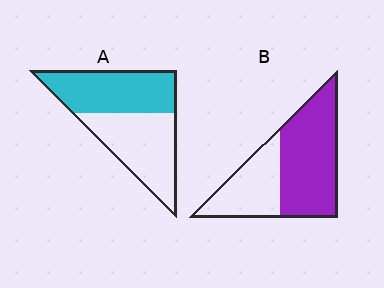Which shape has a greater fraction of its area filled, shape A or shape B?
Shape B.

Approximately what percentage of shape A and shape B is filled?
A is approximately 50% and B is approximately 60%.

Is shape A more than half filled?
Roughly half.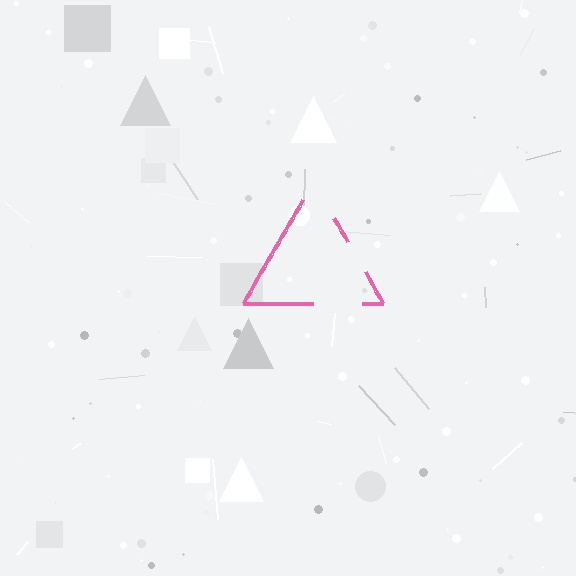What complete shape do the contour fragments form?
The contour fragments form a triangle.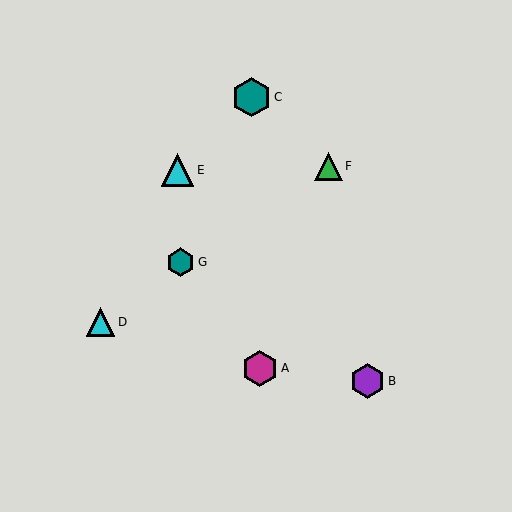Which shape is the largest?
The teal hexagon (labeled C) is the largest.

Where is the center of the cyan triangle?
The center of the cyan triangle is at (177, 170).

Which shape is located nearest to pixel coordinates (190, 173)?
The cyan triangle (labeled E) at (177, 170) is nearest to that location.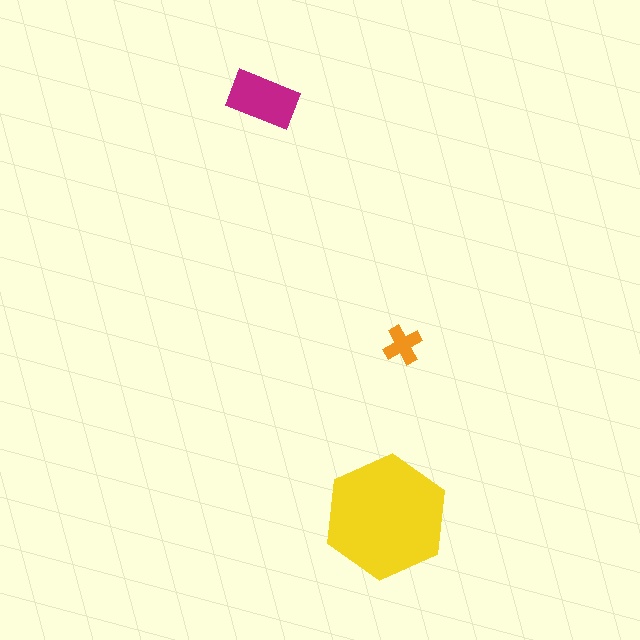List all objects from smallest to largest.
The orange cross, the magenta rectangle, the yellow hexagon.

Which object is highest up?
The magenta rectangle is topmost.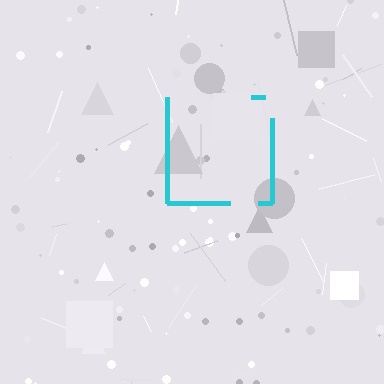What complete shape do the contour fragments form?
The contour fragments form a square.